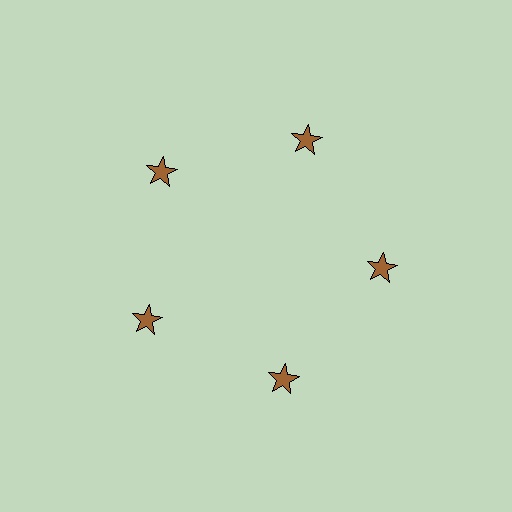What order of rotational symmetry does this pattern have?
This pattern has 5-fold rotational symmetry.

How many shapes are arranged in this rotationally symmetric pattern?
There are 5 shapes, arranged in 5 groups of 1.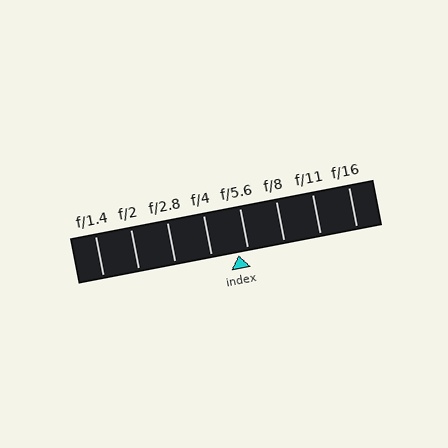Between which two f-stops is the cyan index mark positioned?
The index mark is between f/4 and f/5.6.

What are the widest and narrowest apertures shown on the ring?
The widest aperture shown is f/1.4 and the narrowest is f/16.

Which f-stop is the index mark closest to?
The index mark is closest to f/5.6.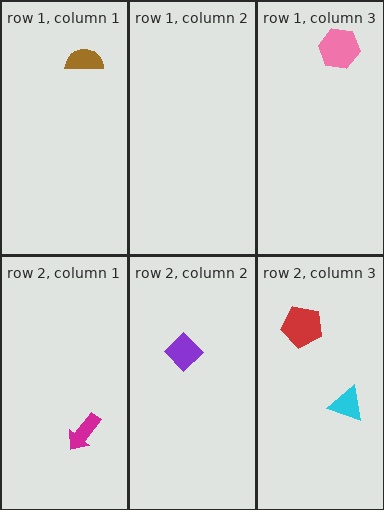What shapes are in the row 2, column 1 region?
The magenta arrow.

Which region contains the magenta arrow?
The row 2, column 1 region.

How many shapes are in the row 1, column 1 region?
1.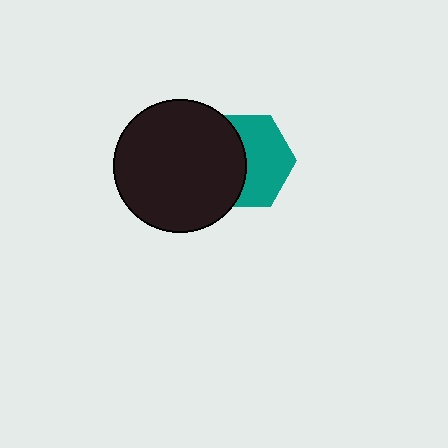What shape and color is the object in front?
The object in front is a black circle.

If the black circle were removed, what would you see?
You would see the complete teal hexagon.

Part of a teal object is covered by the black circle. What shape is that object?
It is a hexagon.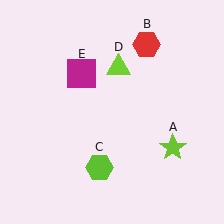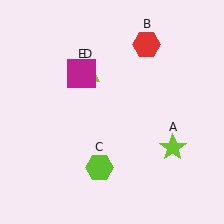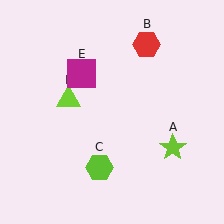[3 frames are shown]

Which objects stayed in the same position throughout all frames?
Lime star (object A) and red hexagon (object B) and lime hexagon (object C) and magenta square (object E) remained stationary.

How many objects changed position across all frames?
1 object changed position: lime triangle (object D).